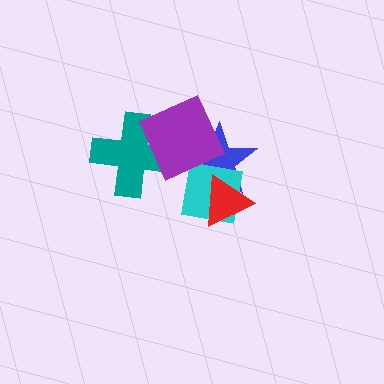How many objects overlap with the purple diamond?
3 objects overlap with the purple diamond.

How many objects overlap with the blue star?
3 objects overlap with the blue star.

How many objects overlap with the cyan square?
3 objects overlap with the cyan square.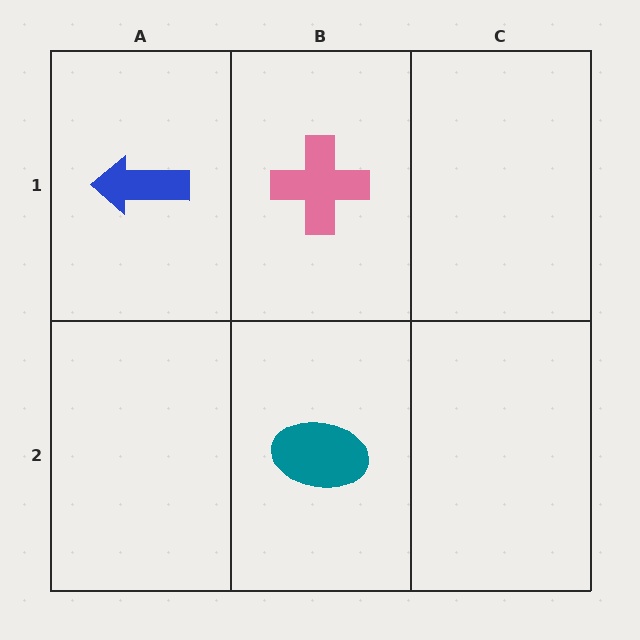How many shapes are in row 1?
2 shapes.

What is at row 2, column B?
A teal ellipse.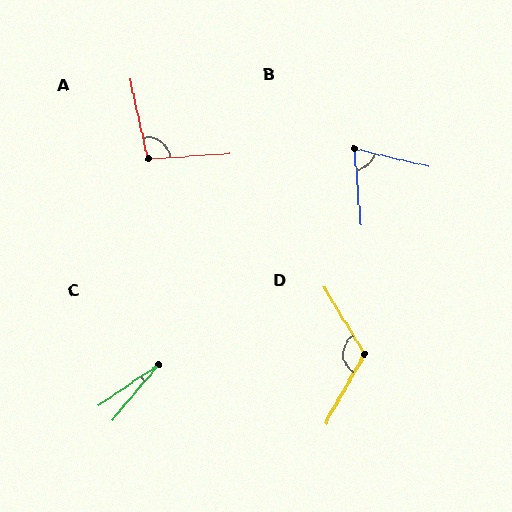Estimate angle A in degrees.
Approximately 98 degrees.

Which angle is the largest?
D, at approximately 119 degrees.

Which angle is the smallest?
C, at approximately 15 degrees.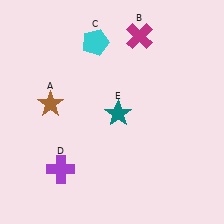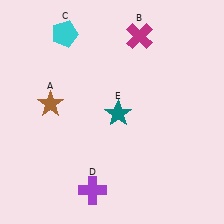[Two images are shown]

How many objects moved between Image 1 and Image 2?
2 objects moved between the two images.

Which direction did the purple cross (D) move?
The purple cross (D) moved right.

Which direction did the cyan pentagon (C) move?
The cyan pentagon (C) moved left.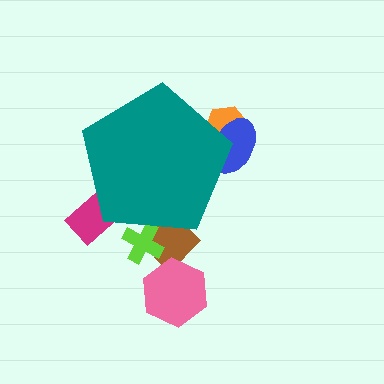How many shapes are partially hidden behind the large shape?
5 shapes are partially hidden.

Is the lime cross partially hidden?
Yes, the lime cross is partially hidden behind the teal pentagon.